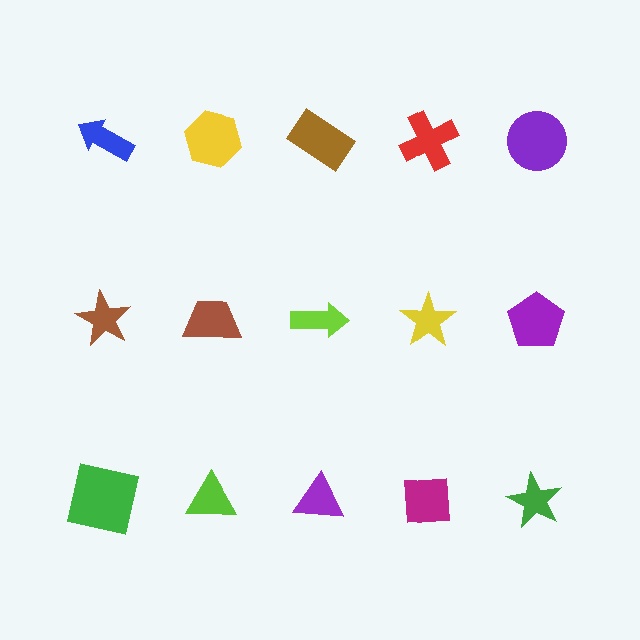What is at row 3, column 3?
A purple triangle.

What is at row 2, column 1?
A brown star.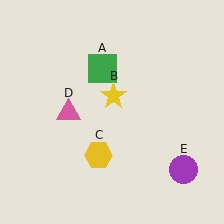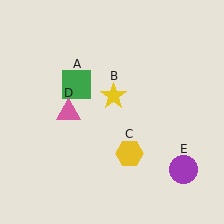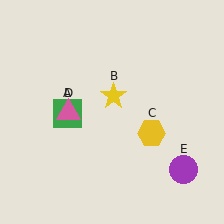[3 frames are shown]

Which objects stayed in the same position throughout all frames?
Yellow star (object B) and pink triangle (object D) and purple circle (object E) remained stationary.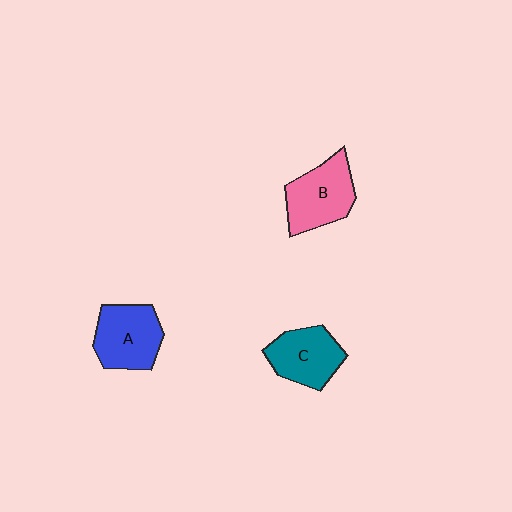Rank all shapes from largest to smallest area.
From largest to smallest: B (pink), A (blue), C (teal).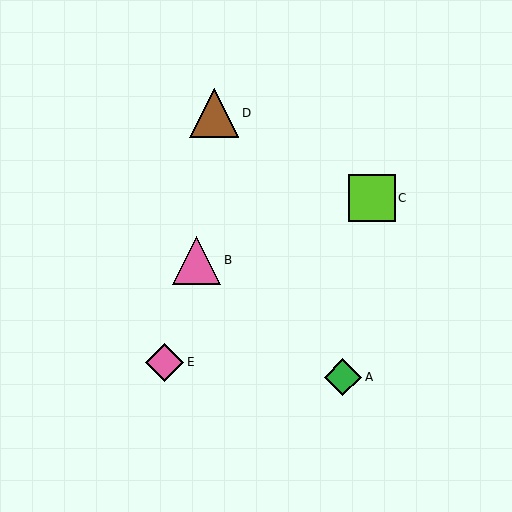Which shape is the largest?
The brown triangle (labeled D) is the largest.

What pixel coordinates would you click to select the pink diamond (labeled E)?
Click at (164, 362) to select the pink diamond E.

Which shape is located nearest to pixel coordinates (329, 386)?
The green diamond (labeled A) at (343, 377) is nearest to that location.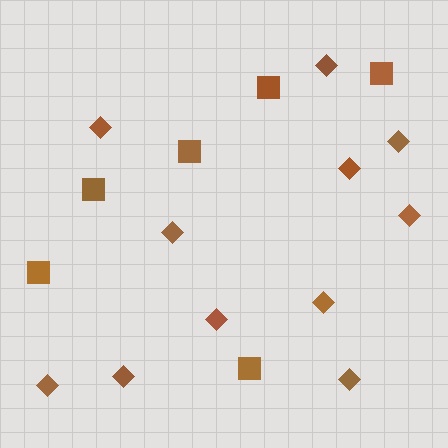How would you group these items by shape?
There are 2 groups: one group of squares (6) and one group of diamonds (11).